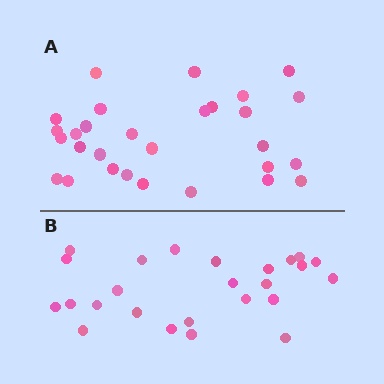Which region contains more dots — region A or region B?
Region A (the top region) has more dots.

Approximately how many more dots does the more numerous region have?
Region A has about 4 more dots than region B.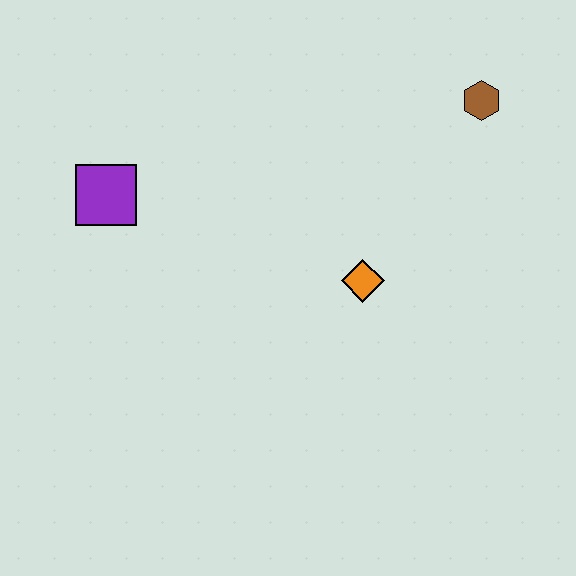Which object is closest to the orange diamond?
The brown hexagon is closest to the orange diamond.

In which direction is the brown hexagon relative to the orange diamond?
The brown hexagon is above the orange diamond.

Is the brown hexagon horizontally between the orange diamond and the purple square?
No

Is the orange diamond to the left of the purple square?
No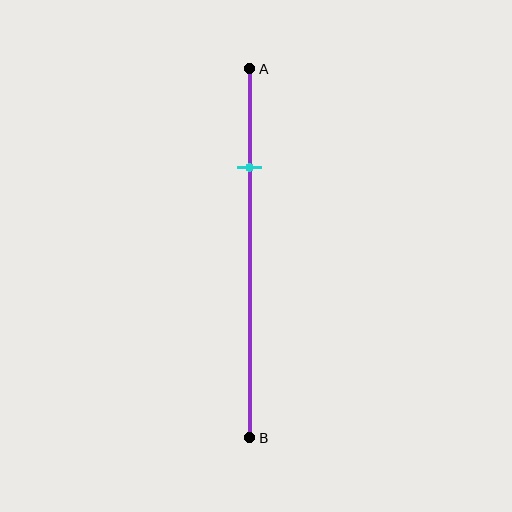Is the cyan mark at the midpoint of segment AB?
No, the mark is at about 25% from A, not at the 50% midpoint.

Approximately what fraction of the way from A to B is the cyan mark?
The cyan mark is approximately 25% of the way from A to B.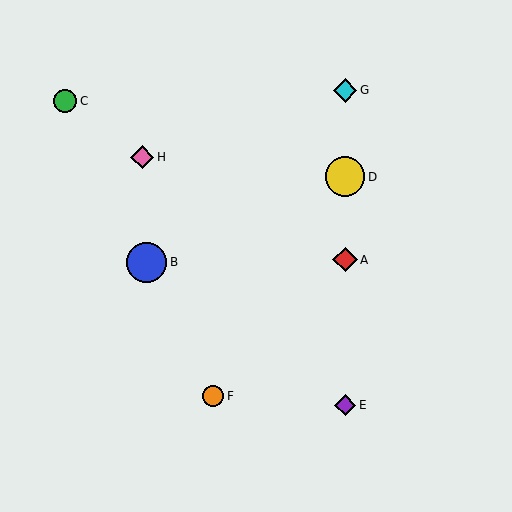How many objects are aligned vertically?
4 objects (A, D, E, G) are aligned vertically.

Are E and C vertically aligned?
No, E is at x≈345 and C is at x≈65.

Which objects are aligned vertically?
Objects A, D, E, G are aligned vertically.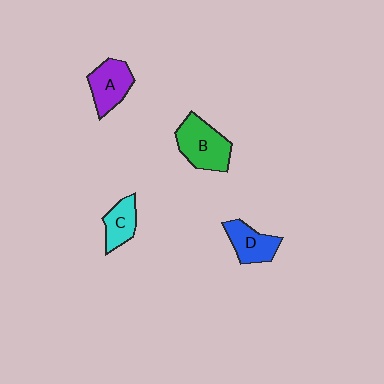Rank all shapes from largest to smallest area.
From largest to smallest: B (green), A (purple), D (blue), C (cyan).